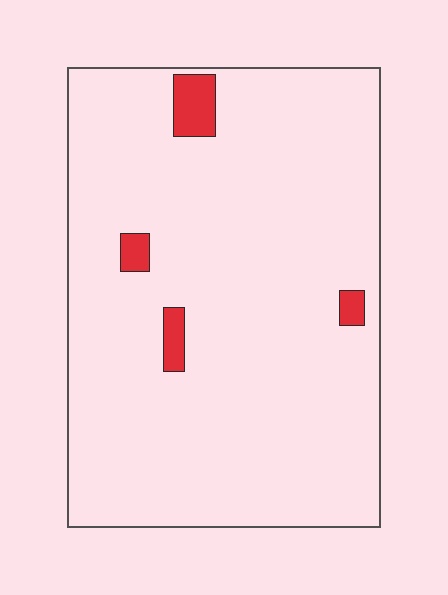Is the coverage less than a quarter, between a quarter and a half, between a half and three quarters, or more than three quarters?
Less than a quarter.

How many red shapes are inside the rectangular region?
4.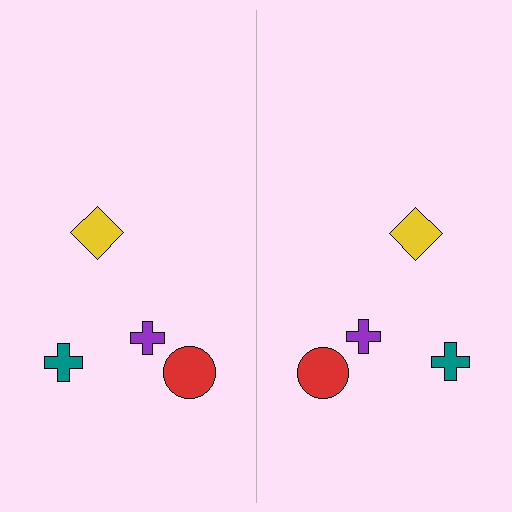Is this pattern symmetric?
Yes, this pattern has bilateral (reflection) symmetry.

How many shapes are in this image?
There are 8 shapes in this image.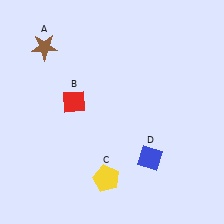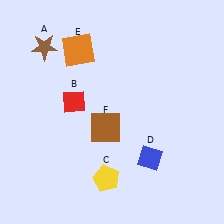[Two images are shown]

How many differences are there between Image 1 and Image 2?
There are 2 differences between the two images.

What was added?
An orange square (E), a brown square (F) were added in Image 2.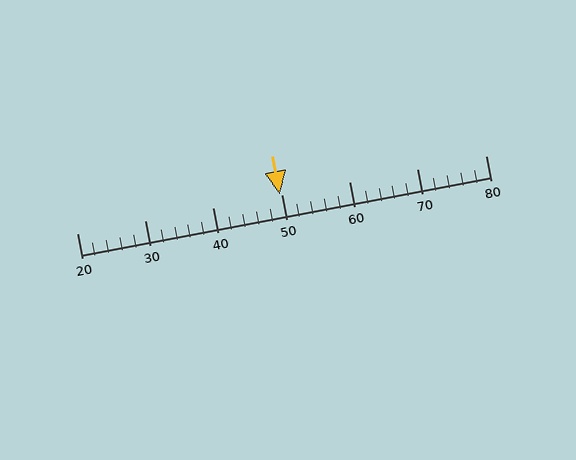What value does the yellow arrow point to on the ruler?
The yellow arrow points to approximately 50.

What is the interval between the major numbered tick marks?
The major tick marks are spaced 10 units apart.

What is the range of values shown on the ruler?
The ruler shows values from 20 to 80.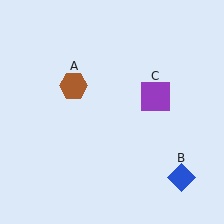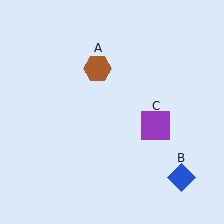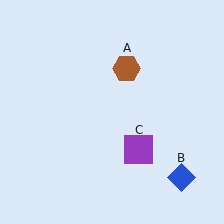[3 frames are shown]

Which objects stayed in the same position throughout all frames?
Blue diamond (object B) remained stationary.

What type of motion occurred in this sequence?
The brown hexagon (object A), purple square (object C) rotated clockwise around the center of the scene.